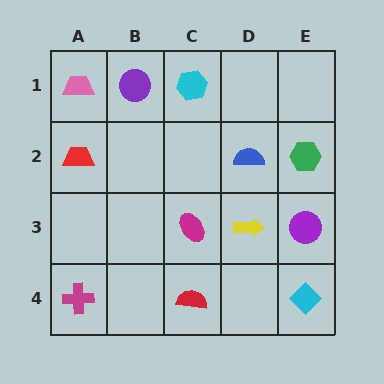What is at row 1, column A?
A pink trapezoid.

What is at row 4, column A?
A magenta cross.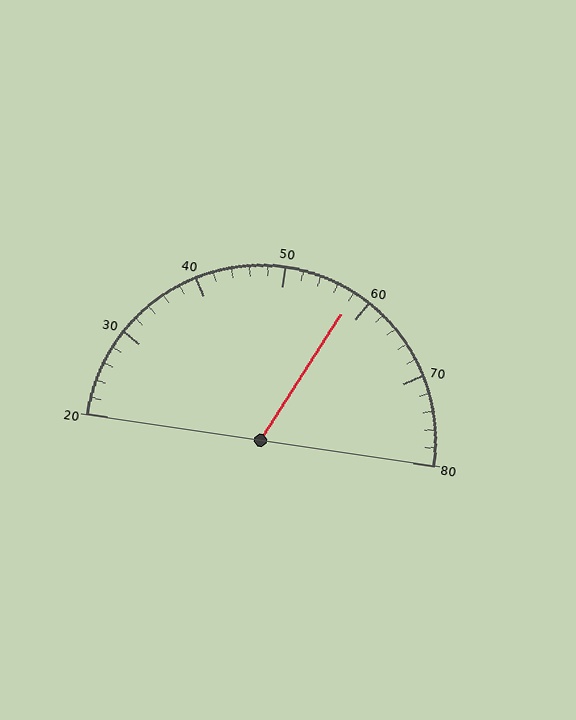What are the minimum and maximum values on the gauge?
The gauge ranges from 20 to 80.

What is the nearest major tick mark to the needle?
The nearest major tick mark is 60.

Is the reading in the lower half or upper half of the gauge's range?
The reading is in the upper half of the range (20 to 80).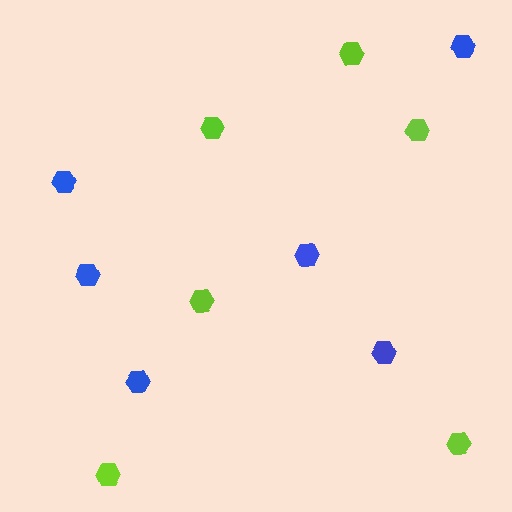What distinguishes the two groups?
There are 2 groups: one group of blue hexagons (6) and one group of lime hexagons (6).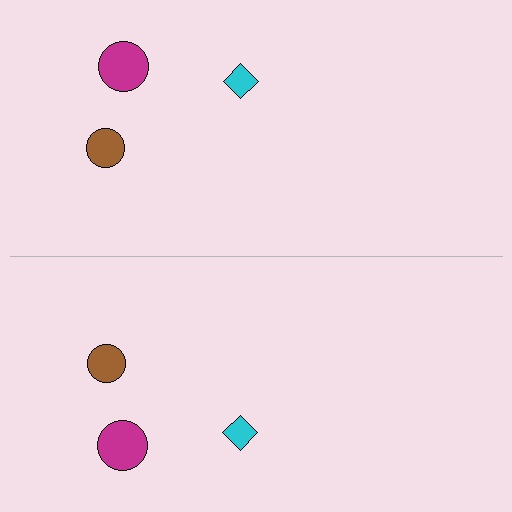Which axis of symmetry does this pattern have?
The pattern has a horizontal axis of symmetry running through the center of the image.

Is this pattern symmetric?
Yes, this pattern has bilateral (reflection) symmetry.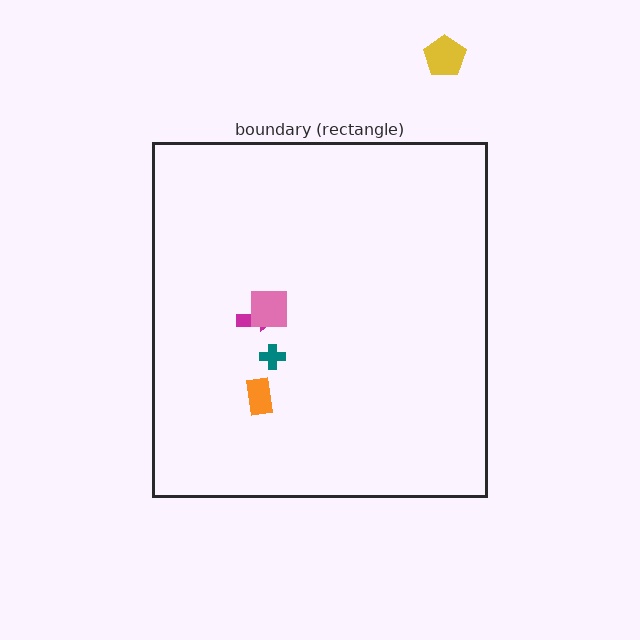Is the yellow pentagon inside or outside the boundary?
Outside.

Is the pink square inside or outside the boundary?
Inside.